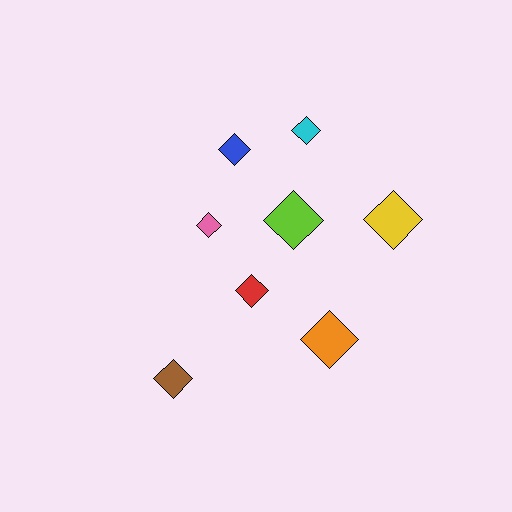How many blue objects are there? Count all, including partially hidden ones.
There is 1 blue object.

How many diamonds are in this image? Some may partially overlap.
There are 8 diamonds.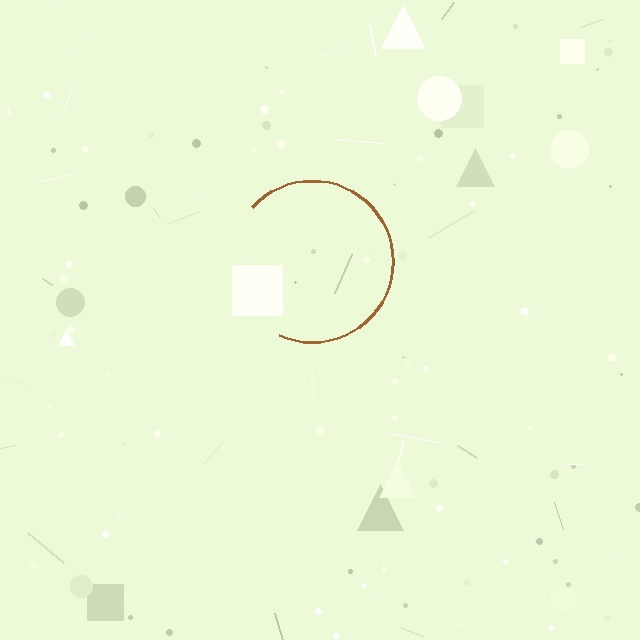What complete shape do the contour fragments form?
The contour fragments form a circle.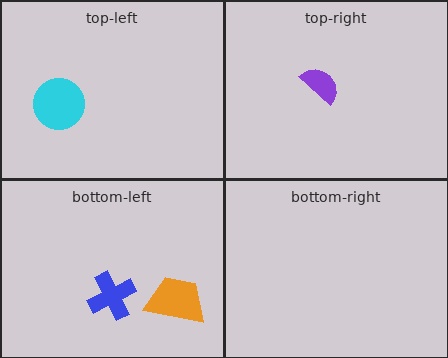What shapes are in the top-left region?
The cyan circle.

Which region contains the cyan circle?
The top-left region.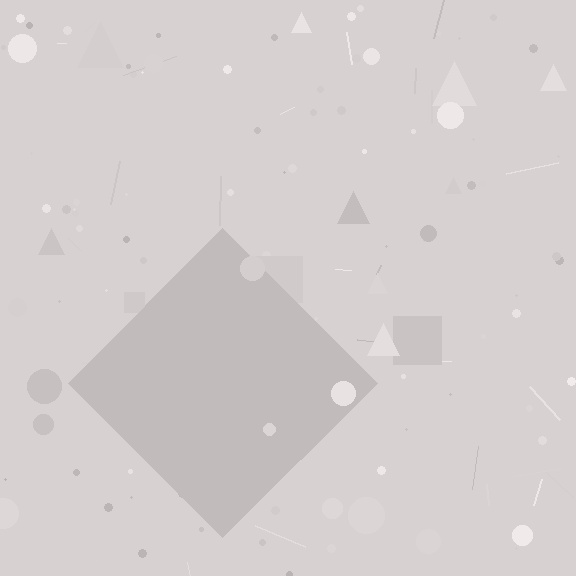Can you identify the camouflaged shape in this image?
The camouflaged shape is a diamond.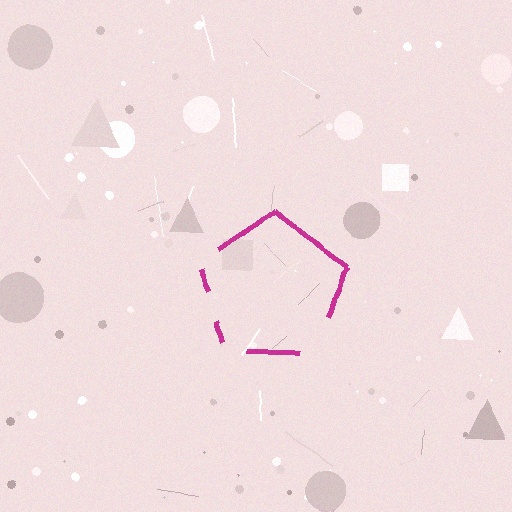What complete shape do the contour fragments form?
The contour fragments form a pentagon.